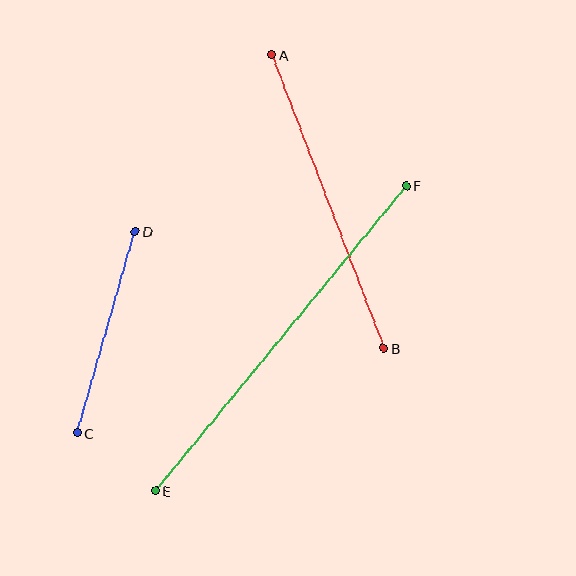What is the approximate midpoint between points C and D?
The midpoint is at approximately (106, 332) pixels.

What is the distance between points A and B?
The distance is approximately 314 pixels.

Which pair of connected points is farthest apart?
Points E and F are farthest apart.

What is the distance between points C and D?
The distance is approximately 210 pixels.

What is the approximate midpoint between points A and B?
The midpoint is at approximately (328, 201) pixels.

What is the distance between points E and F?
The distance is approximately 395 pixels.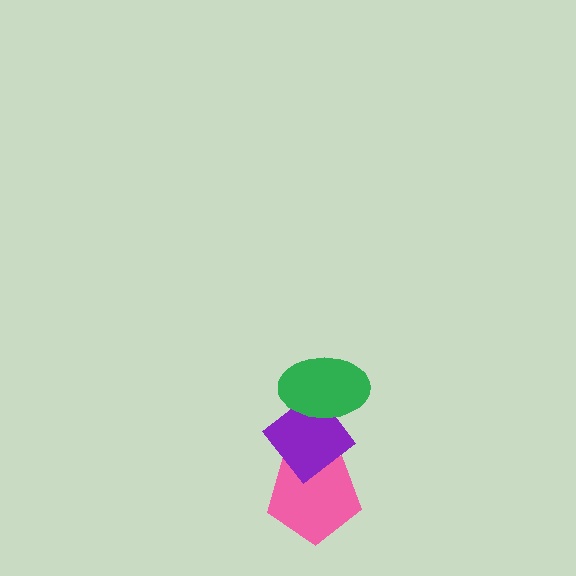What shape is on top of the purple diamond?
The green ellipse is on top of the purple diamond.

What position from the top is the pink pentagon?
The pink pentagon is 3rd from the top.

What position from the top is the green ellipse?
The green ellipse is 1st from the top.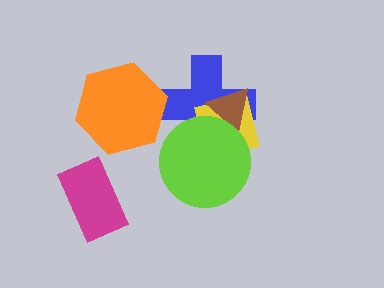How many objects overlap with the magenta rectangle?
0 objects overlap with the magenta rectangle.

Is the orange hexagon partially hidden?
No, no other shape covers it.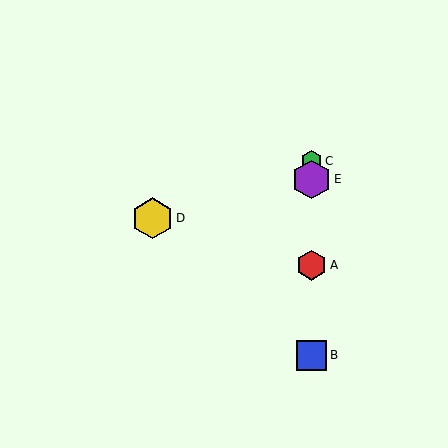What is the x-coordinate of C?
Object C is at x≈312.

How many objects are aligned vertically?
4 objects (A, B, C, E) are aligned vertically.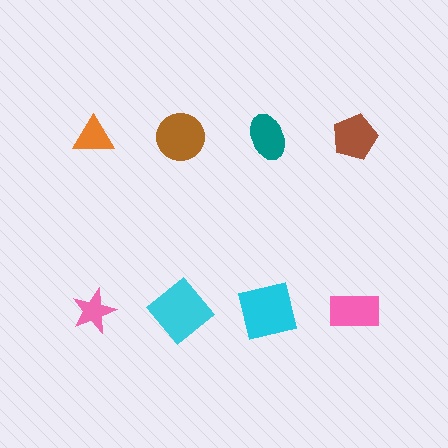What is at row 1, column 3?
A teal ellipse.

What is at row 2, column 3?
A cyan square.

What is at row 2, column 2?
A cyan diamond.